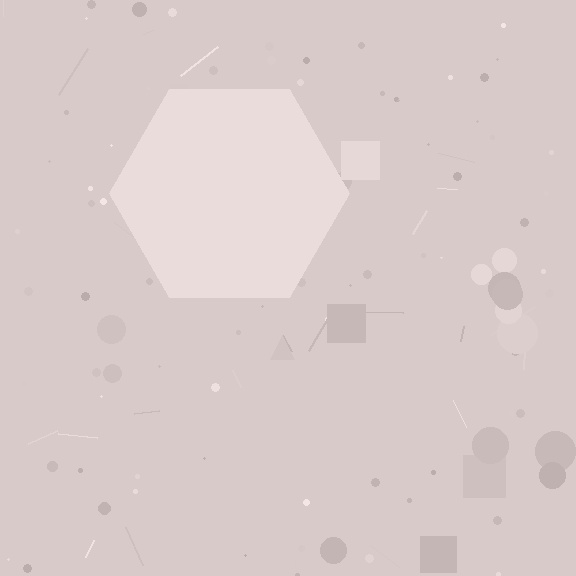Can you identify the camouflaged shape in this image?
The camouflaged shape is a hexagon.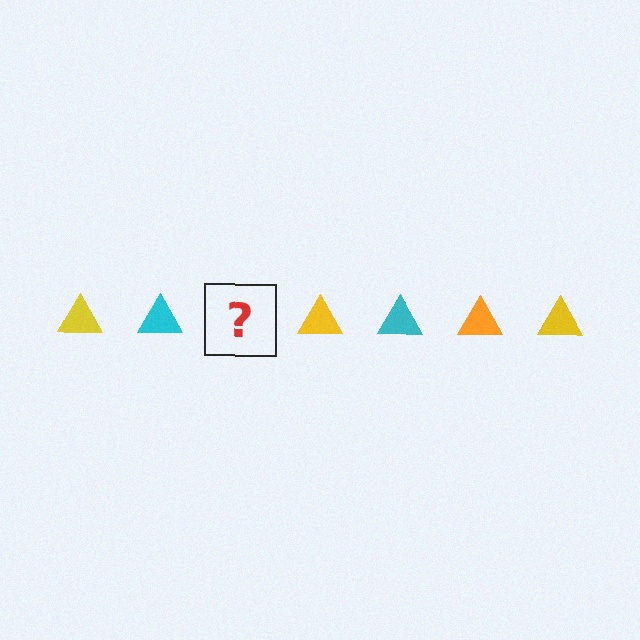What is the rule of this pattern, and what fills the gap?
The rule is that the pattern cycles through yellow, cyan, orange triangles. The gap should be filled with an orange triangle.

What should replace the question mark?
The question mark should be replaced with an orange triangle.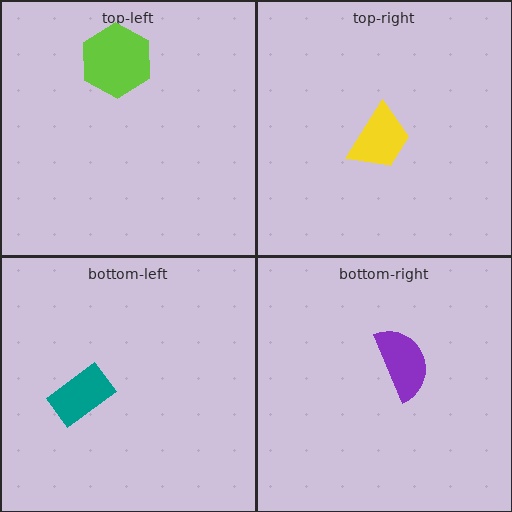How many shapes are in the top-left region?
1.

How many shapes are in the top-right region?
1.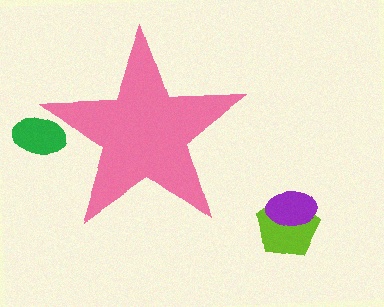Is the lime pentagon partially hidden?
No, the lime pentagon is fully visible.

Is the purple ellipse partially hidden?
No, the purple ellipse is fully visible.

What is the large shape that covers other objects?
A pink star.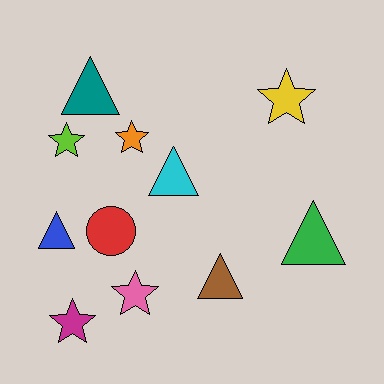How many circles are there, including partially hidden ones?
There is 1 circle.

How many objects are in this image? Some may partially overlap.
There are 11 objects.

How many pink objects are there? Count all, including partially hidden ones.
There is 1 pink object.